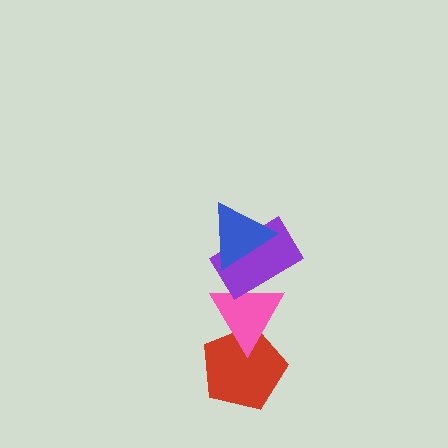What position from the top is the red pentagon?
The red pentagon is 4th from the top.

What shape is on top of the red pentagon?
The pink triangle is on top of the red pentagon.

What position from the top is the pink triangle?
The pink triangle is 3rd from the top.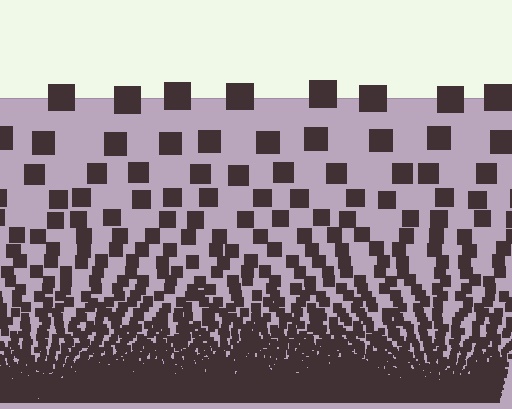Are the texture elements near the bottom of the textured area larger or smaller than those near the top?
Smaller. The gradient is inverted — elements near the bottom are smaller and denser.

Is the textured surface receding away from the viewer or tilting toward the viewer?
The surface appears to tilt toward the viewer. Texture elements get larger and sparser toward the top.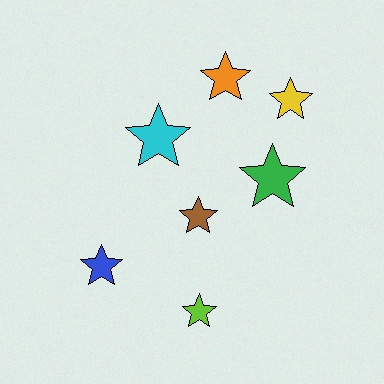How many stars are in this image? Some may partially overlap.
There are 7 stars.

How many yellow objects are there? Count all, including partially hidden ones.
There is 1 yellow object.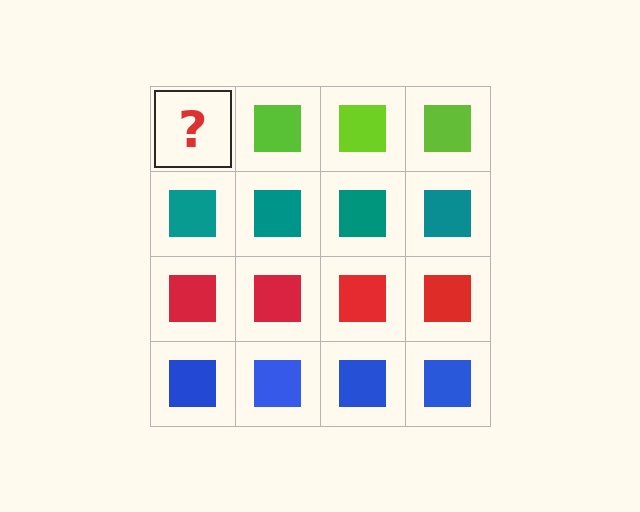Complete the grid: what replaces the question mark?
The question mark should be replaced with a lime square.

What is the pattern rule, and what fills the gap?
The rule is that each row has a consistent color. The gap should be filled with a lime square.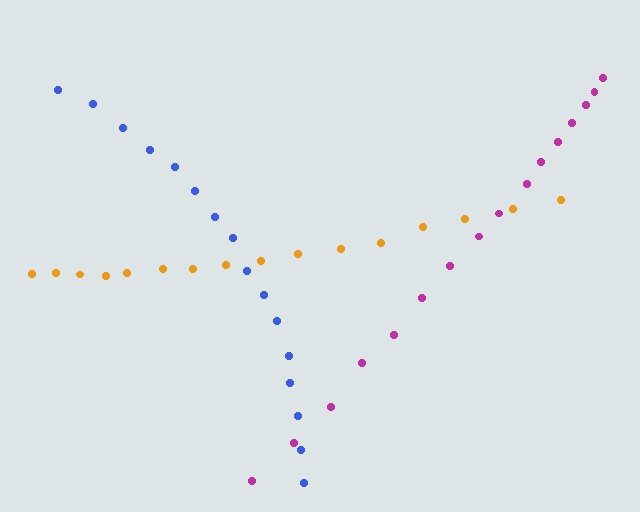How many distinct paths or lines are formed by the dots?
There are 3 distinct paths.